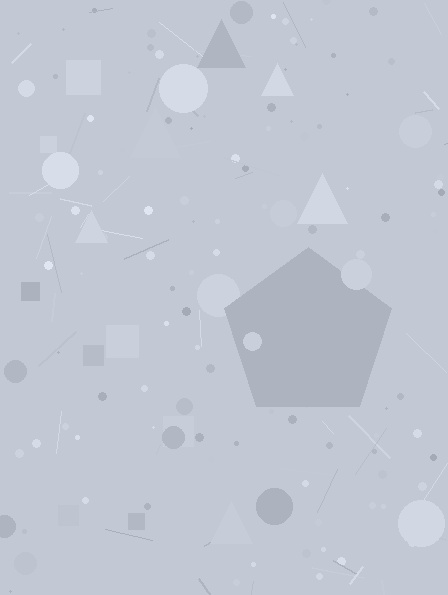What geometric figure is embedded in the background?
A pentagon is embedded in the background.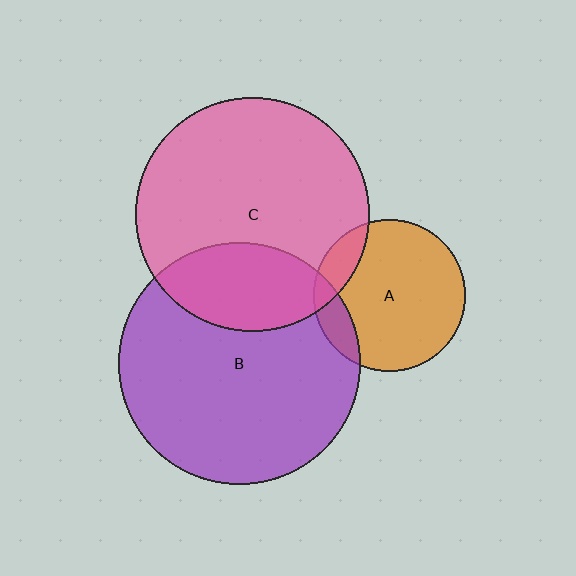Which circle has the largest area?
Circle B (purple).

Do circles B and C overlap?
Yes.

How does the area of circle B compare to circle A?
Approximately 2.5 times.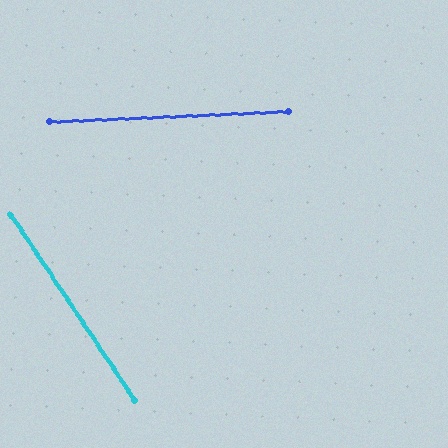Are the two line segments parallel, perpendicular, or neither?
Neither parallel nor perpendicular — they differ by about 59°.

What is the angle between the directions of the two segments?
Approximately 59 degrees.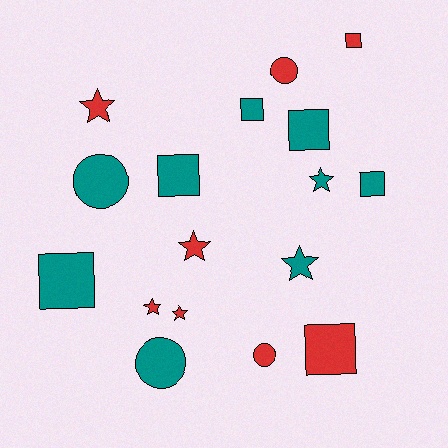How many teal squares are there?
There are 5 teal squares.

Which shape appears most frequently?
Square, with 7 objects.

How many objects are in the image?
There are 17 objects.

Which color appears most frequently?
Teal, with 9 objects.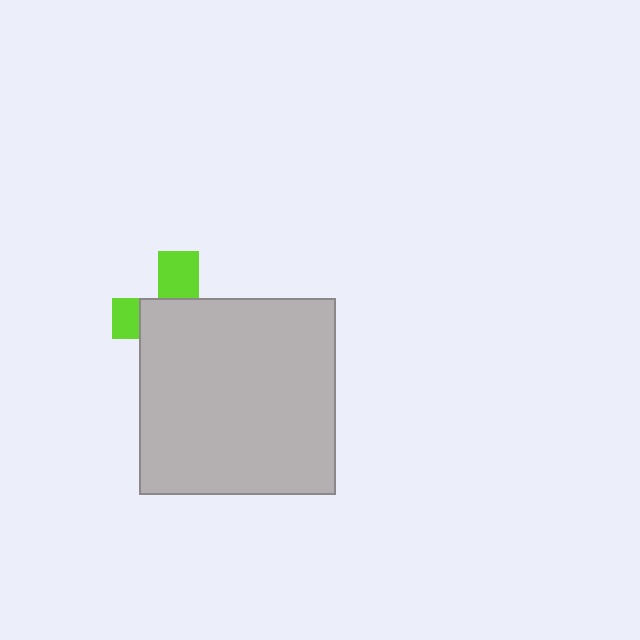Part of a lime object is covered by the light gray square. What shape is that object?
It is a cross.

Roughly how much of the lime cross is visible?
A small part of it is visible (roughly 33%).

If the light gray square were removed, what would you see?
You would see the complete lime cross.